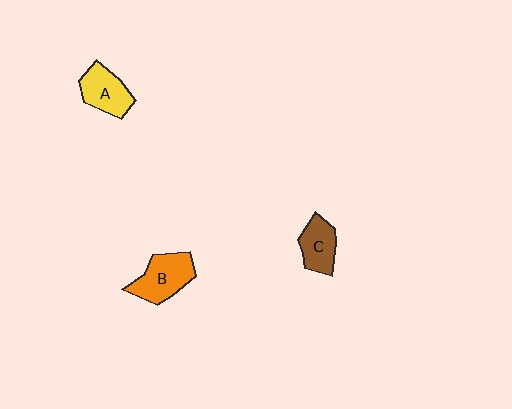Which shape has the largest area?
Shape B (orange).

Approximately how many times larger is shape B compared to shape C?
Approximately 1.3 times.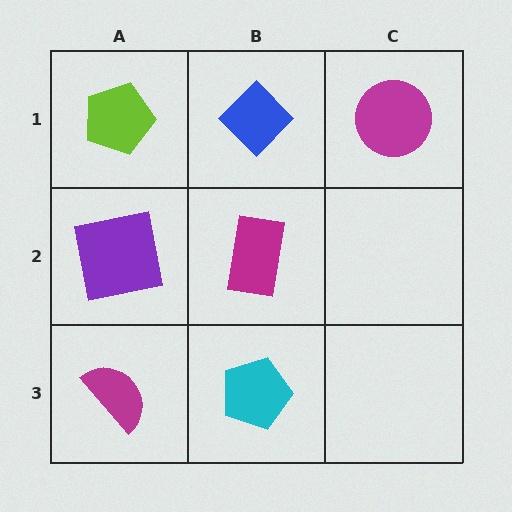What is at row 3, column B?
A cyan pentagon.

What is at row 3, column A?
A magenta semicircle.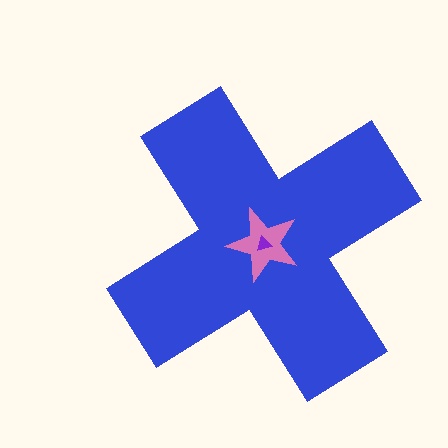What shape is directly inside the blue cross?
The pink star.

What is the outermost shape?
The blue cross.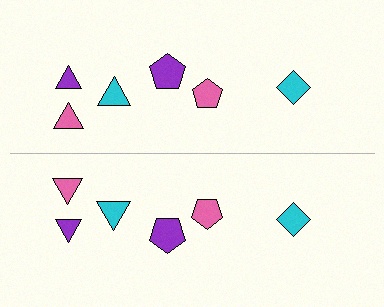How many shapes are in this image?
There are 12 shapes in this image.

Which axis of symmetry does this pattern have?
The pattern has a horizontal axis of symmetry running through the center of the image.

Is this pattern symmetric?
Yes, this pattern has bilateral (reflection) symmetry.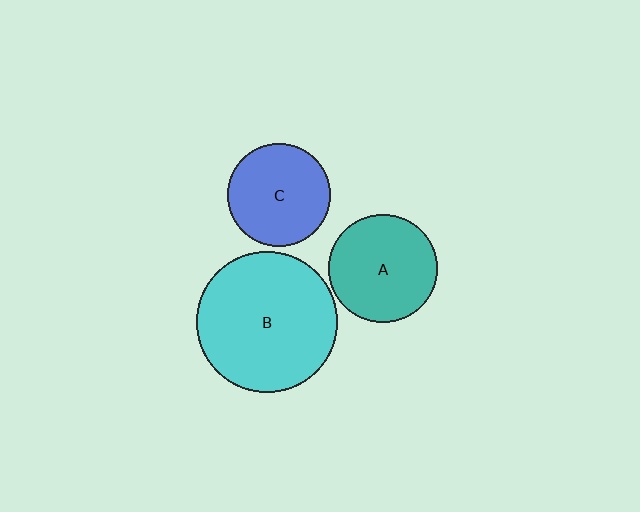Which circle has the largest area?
Circle B (cyan).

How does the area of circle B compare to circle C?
Approximately 1.9 times.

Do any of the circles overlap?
No, none of the circles overlap.